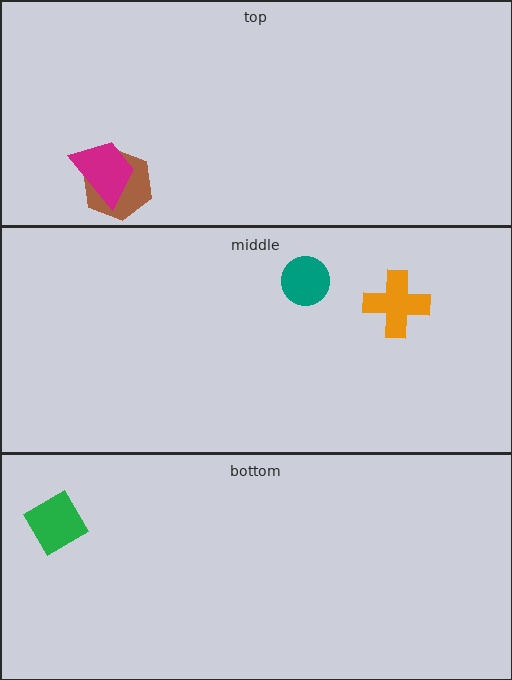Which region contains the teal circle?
The middle region.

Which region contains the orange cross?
The middle region.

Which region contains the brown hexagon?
The top region.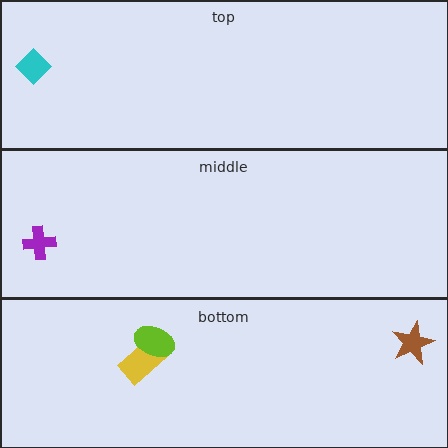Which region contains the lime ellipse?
The bottom region.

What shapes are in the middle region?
The purple cross.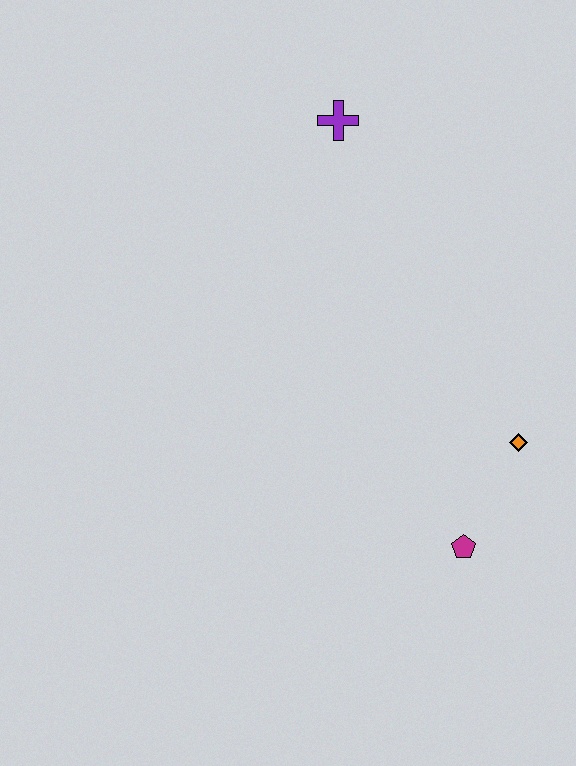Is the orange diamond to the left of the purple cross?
No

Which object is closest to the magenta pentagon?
The orange diamond is closest to the magenta pentagon.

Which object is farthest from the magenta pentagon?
The purple cross is farthest from the magenta pentagon.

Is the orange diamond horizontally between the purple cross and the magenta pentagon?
No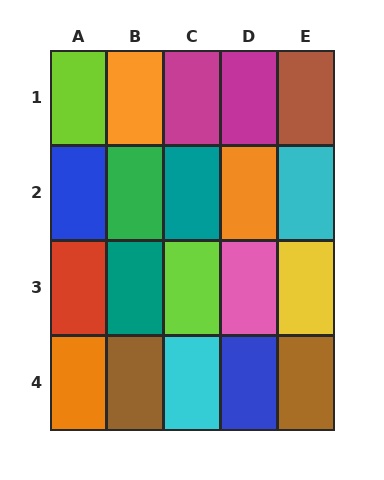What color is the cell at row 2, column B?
Green.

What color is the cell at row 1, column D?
Magenta.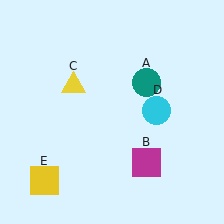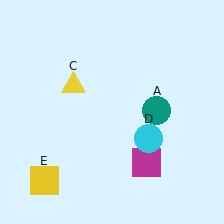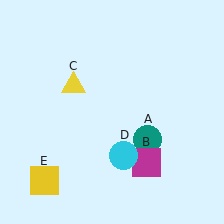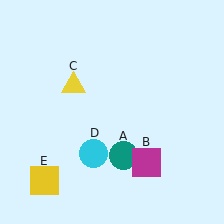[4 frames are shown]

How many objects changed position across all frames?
2 objects changed position: teal circle (object A), cyan circle (object D).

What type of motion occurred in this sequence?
The teal circle (object A), cyan circle (object D) rotated clockwise around the center of the scene.